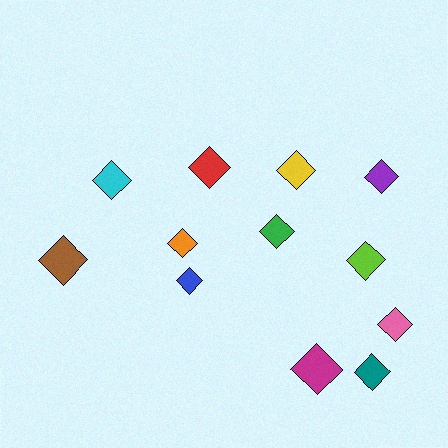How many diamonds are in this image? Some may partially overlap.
There are 12 diamonds.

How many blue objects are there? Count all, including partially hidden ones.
There is 1 blue object.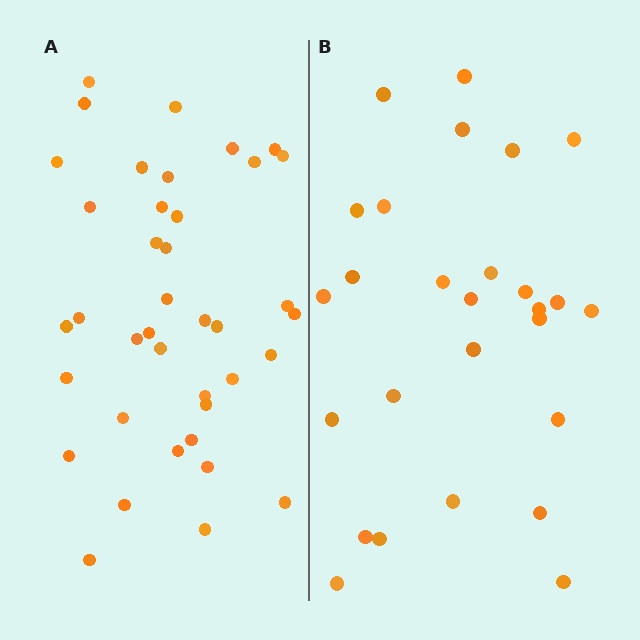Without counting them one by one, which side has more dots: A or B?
Region A (the left region) has more dots.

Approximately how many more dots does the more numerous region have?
Region A has roughly 12 or so more dots than region B.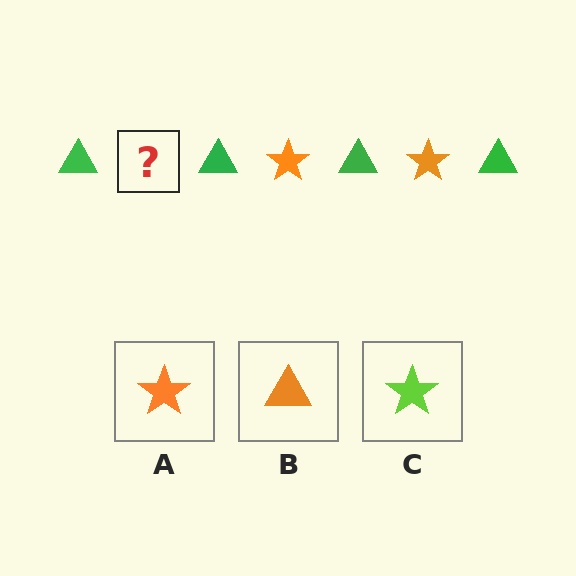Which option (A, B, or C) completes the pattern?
A.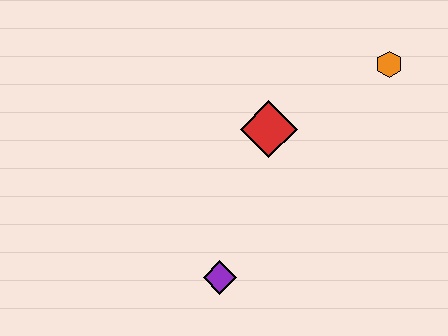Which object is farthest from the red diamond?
The purple diamond is farthest from the red diamond.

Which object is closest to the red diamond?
The orange hexagon is closest to the red diamond.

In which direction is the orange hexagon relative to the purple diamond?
The orange hexagon is above the purple diamond.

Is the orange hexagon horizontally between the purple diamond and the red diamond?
No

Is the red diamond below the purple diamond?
No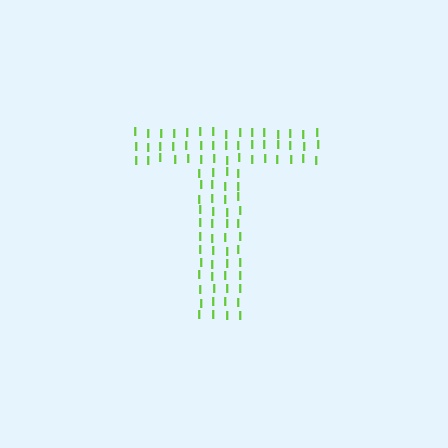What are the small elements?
The small elements are letter I's.